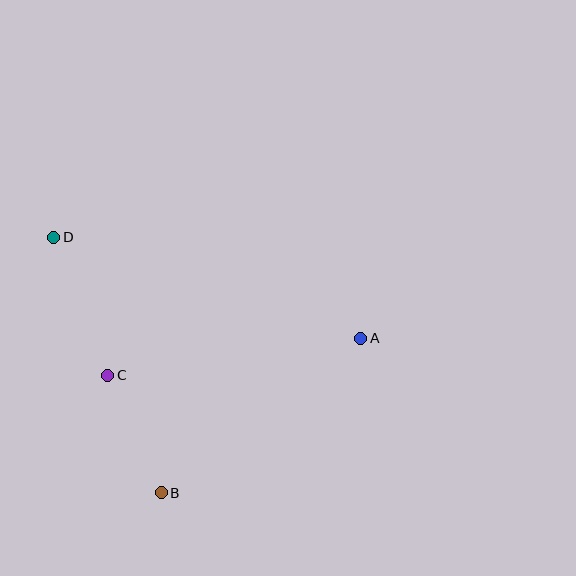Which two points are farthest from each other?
Points A and D are farthest from each other.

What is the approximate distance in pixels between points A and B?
The distance between A and B is approximately 253 pixels.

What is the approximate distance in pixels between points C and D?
The distance between C and D is approximately 148 pixels.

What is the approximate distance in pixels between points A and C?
The distance between A and C is approximately 256 pixels.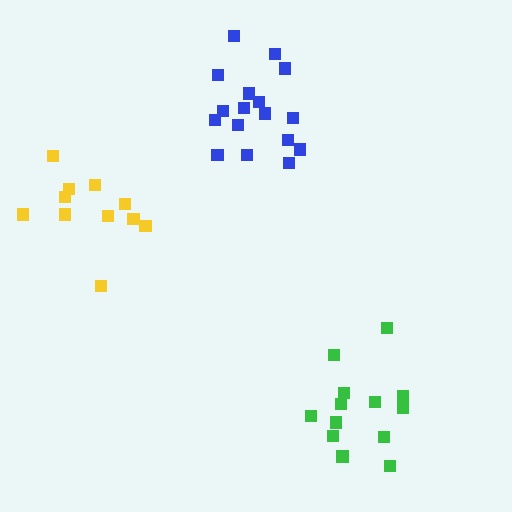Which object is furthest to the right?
The green cluster is rightmost.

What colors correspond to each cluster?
The clusters are colored: blue, yellow, green.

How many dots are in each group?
Group 1: 17 dots, Group 2: 11 dots, Group 3: 13 dots (41 total).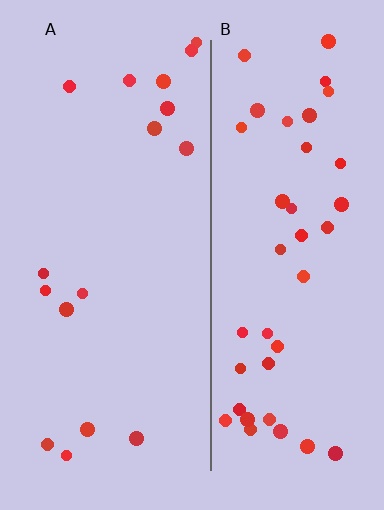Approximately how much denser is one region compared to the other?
Approximately 2.4× — region B over region A.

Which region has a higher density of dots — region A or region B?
B (the right).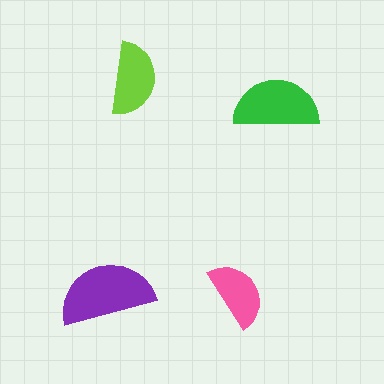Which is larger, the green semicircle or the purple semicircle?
The purple one.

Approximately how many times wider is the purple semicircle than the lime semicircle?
About 1.5 times wider.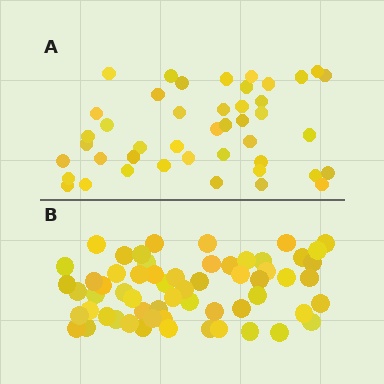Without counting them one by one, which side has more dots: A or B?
Region B (the bottom region) has more dots.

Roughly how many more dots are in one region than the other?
Region B has approximately 15 more dots than region A.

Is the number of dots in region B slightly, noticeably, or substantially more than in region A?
Region B has noticeably more, but not dramatically so. The ratio is roughly 1.4 to 1.